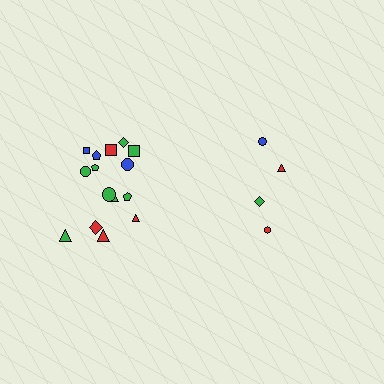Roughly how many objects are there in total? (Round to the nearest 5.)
Roughly 20 objects in total.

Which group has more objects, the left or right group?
The left group.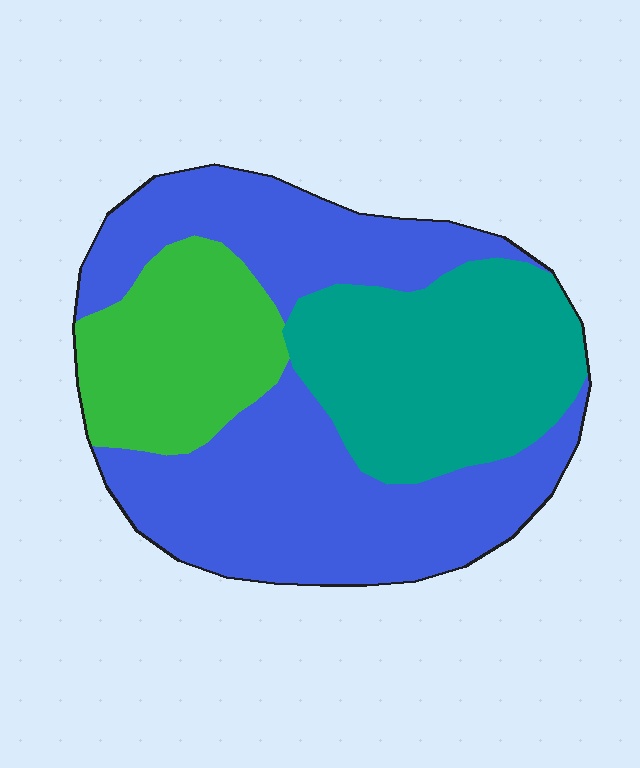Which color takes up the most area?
Blue, at roughly 50%.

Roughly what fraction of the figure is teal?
Teal covers about 30% of the figure.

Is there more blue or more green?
Blue.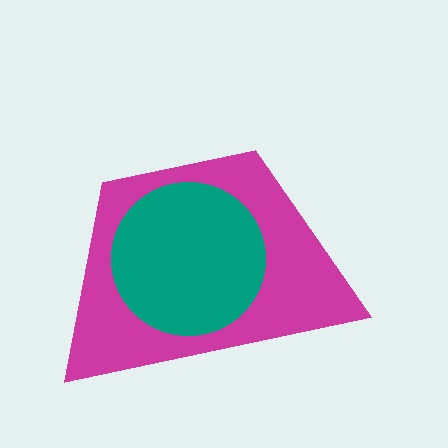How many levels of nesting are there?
2.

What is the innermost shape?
The teal circle.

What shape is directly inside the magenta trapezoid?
The teal circle.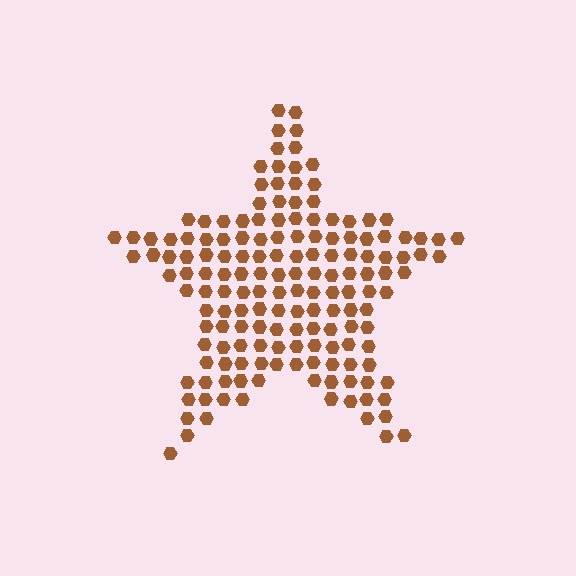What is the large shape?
The large shape is a star.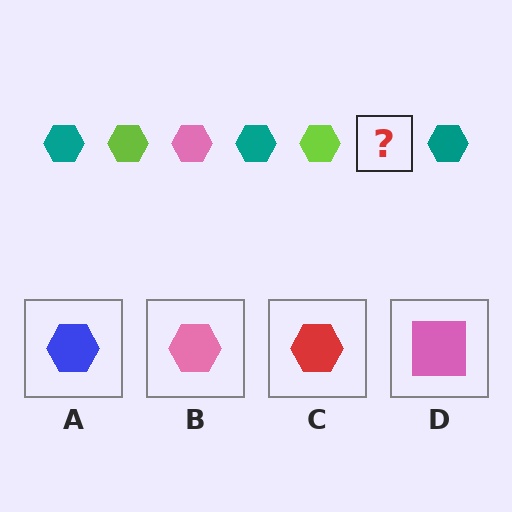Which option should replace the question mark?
Option B.